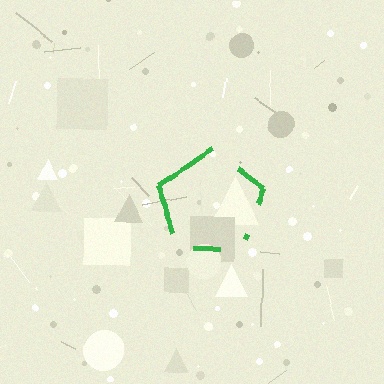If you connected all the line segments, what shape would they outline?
They would outline a pentagon.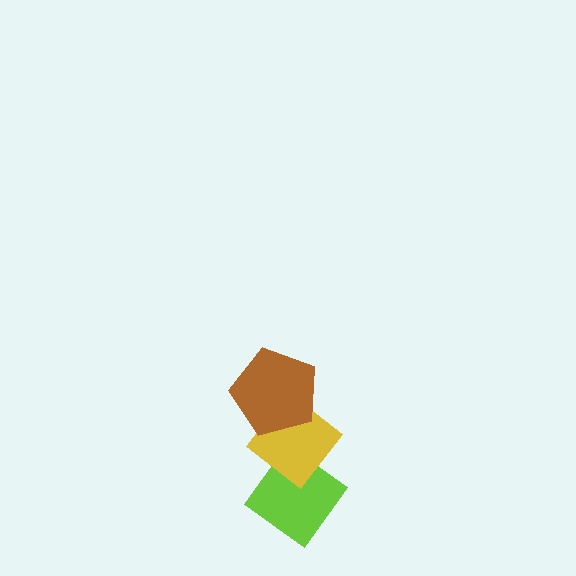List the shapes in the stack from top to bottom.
From top to bottom: the brown pentagon, the yellow diamond, the lime diamond.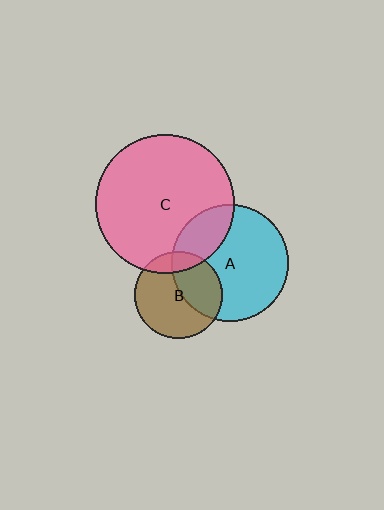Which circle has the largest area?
Circle C (pink).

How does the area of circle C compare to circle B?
Approximately 2.5 times.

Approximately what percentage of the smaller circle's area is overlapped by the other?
Approximately 15%.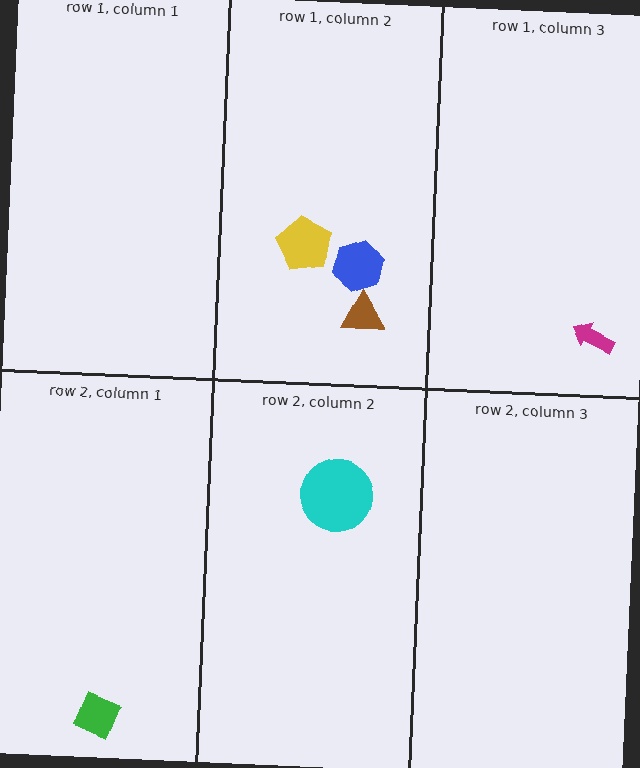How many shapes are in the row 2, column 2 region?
1.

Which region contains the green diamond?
The row 2, column 1 region.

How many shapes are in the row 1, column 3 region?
1.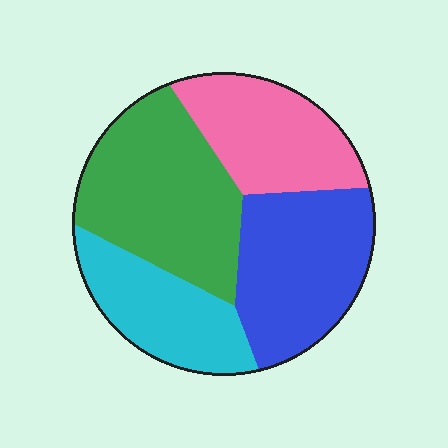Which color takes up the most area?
Green, at roughly 30%.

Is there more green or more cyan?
Green.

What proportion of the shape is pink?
Pink covers roughly 20% of the shape.